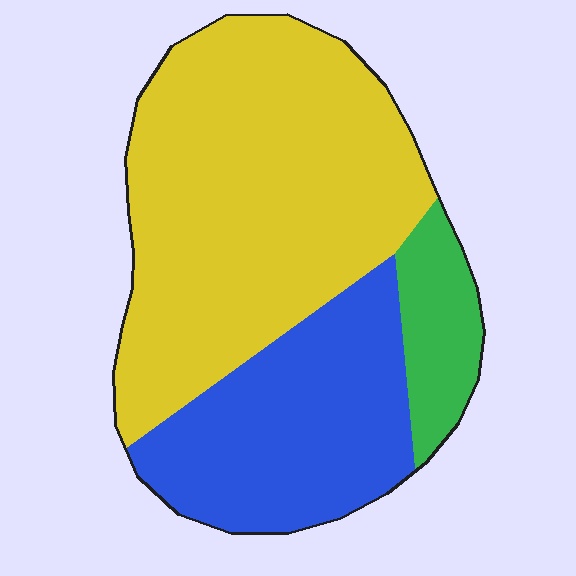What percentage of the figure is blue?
Blue takes up about one third (1/3) of the figure.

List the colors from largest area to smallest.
From largest to smallest: yellow, blue, green.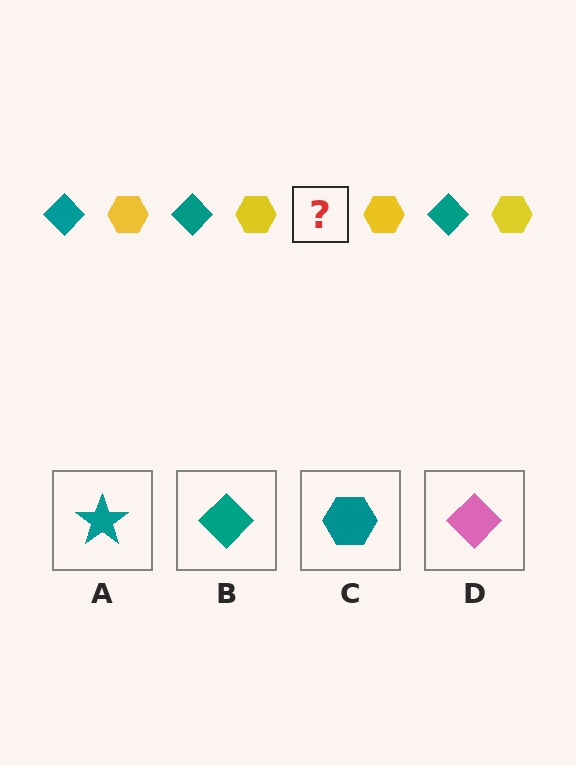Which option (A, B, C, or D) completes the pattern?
B.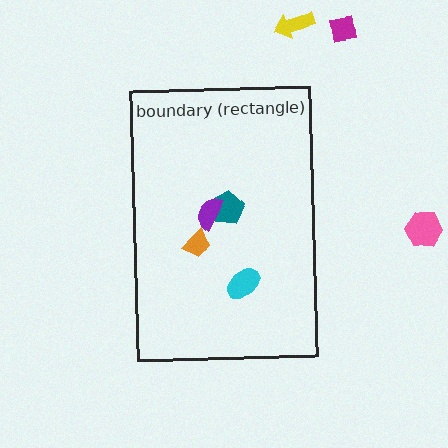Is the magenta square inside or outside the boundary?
Outside.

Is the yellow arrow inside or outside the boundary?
Outside.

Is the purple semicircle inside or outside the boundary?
Inside.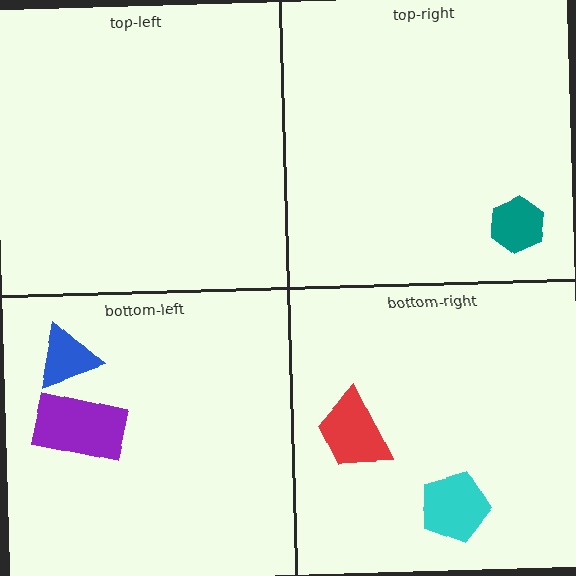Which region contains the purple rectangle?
The bottom-left region.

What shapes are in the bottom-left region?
The blue triangle, the purple rectangle.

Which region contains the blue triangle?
The bottom-left region.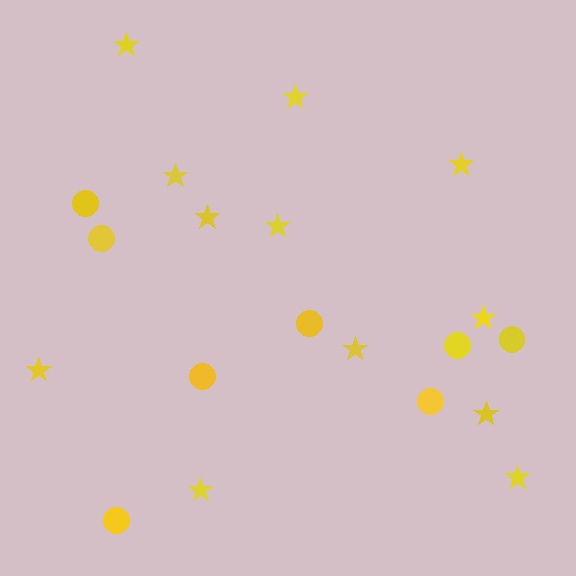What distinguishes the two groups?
There are 2 groups: one group of stars (12) and one group of circles (8).